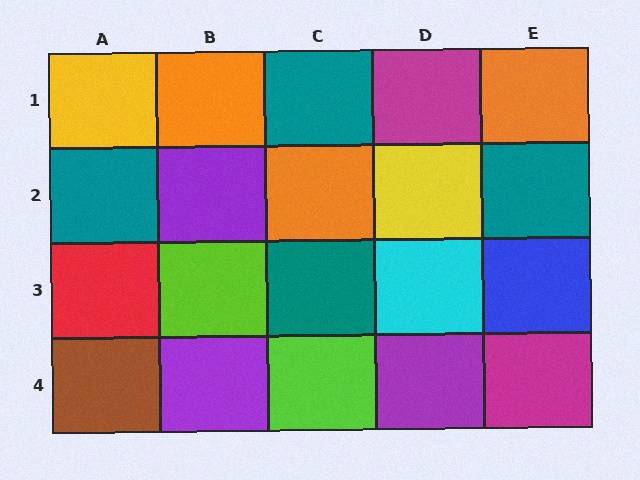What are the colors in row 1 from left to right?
Yellow, orange, teal, magenta, orange.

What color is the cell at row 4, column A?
Brown.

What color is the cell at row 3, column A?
Red.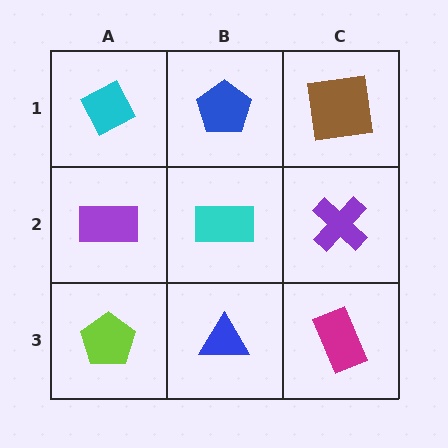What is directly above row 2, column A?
A cyan diamond.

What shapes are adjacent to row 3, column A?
A purple rectangle (row 2, column A), a blue triangle (row 3, column B).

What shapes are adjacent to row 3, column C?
A purple cross (row 2, column C), a blue triangle (row 3, column B).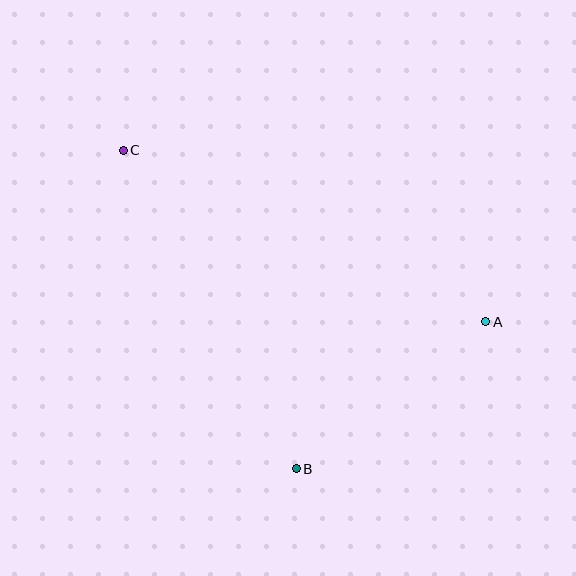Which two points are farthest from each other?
Points A and C are farthest from each other.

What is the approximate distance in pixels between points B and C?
The distance between B and C is approximately 363 pixels.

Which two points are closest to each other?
Points A and B are closest to each other.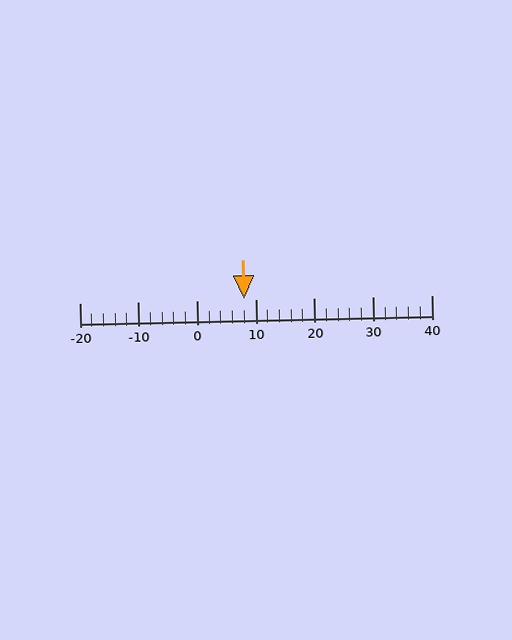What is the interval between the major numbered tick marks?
The major tick marks are spaced 10 units apart.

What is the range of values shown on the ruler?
The ruler shows values from -20 to 40.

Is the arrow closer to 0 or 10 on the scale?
The arrow is closer to 10.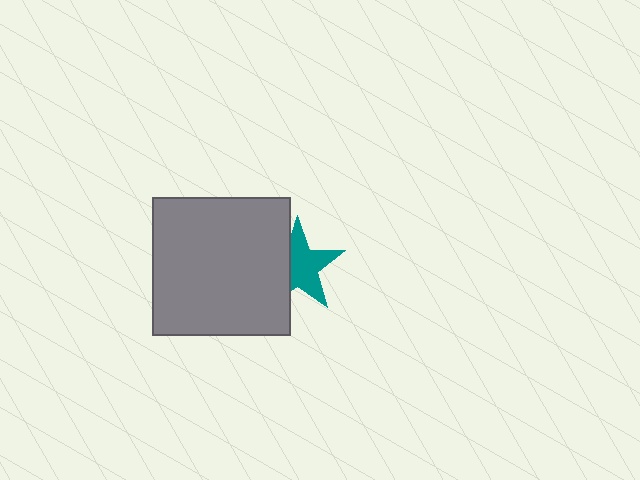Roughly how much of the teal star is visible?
About half of it is visible (roughly 64%).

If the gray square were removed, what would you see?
You would see the complete teal star.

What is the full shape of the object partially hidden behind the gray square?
The partially hidden object is a teal star.